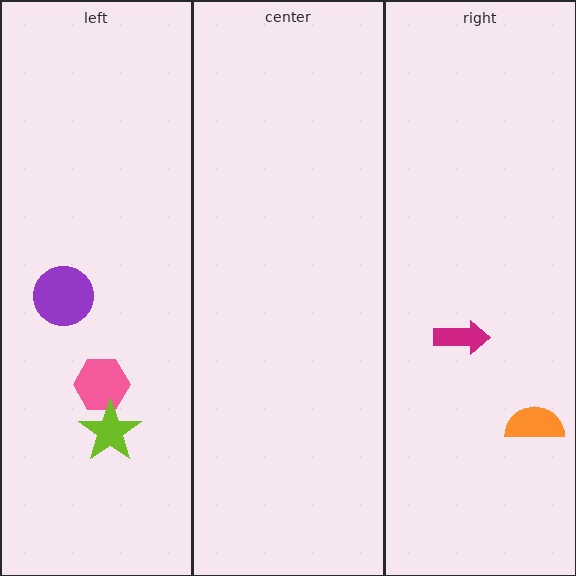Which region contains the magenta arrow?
The right region.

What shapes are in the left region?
The pink hexagon, the purple circle, the lime star.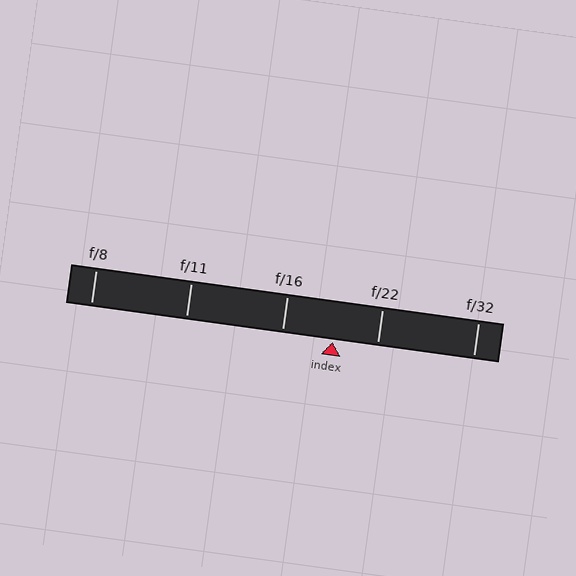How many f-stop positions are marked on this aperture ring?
There are 5 f-stop positions marked.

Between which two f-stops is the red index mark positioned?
The index mark is between f/16 and f/22.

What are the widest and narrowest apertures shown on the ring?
The widest aperture shown is f/8 and the narrowest is f/32.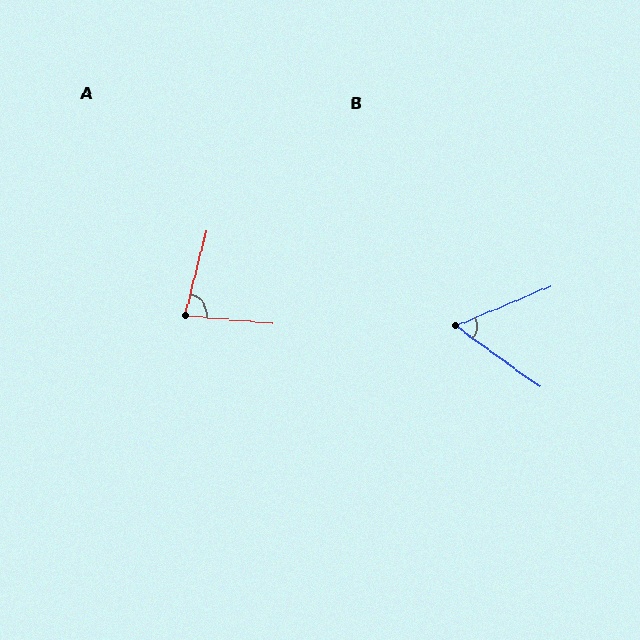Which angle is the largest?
A, at approximately 81 degrees.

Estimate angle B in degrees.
Approximately 58 degrees.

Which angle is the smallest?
B, at approximately 58 degrees.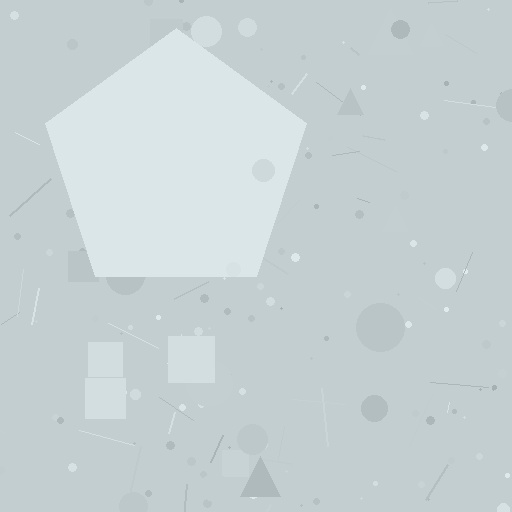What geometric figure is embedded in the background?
A pentagon is embedded in the background.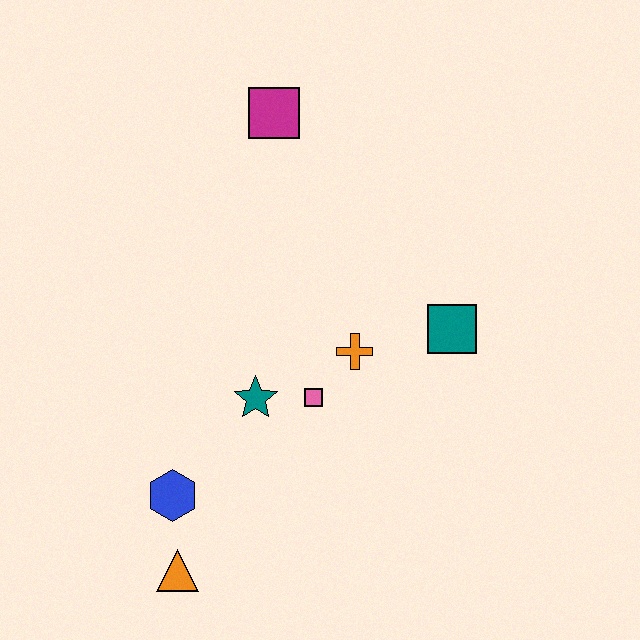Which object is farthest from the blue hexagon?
The magenta square is farthest from the blue hexagon.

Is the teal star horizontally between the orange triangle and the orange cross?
Yes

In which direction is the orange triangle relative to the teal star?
The orange triangle is below the teal star.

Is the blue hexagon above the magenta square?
No